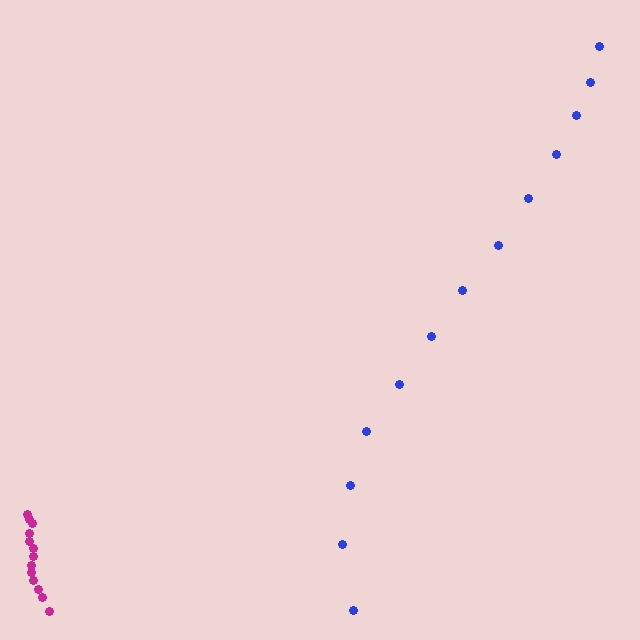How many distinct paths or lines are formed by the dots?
There are 2 distinct paths.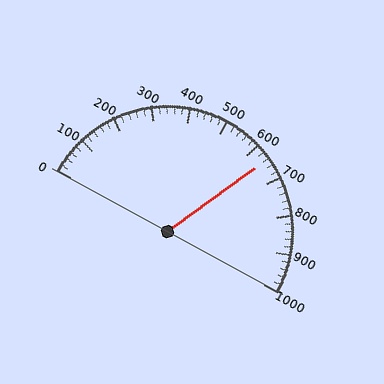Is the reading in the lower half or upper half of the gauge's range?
The reading is in the upper half of the range (0 to 1000).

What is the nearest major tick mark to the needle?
The nearest major tick mark is 600.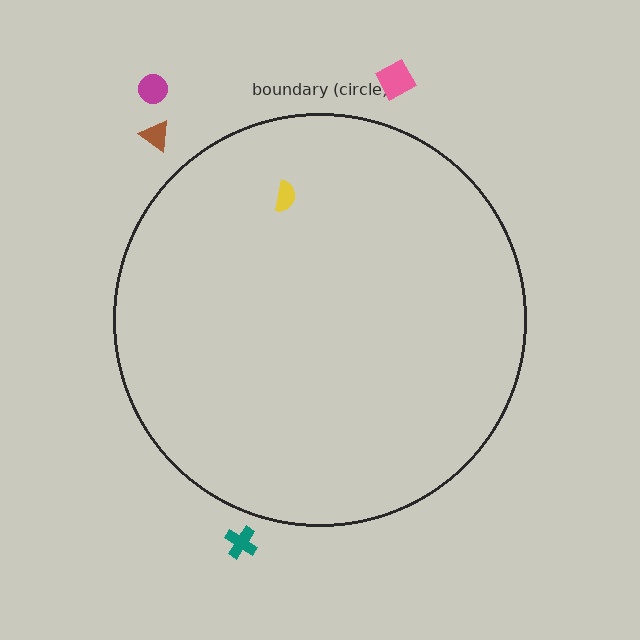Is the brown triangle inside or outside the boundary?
Outside.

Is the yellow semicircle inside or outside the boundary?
Inside.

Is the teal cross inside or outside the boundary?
Outside.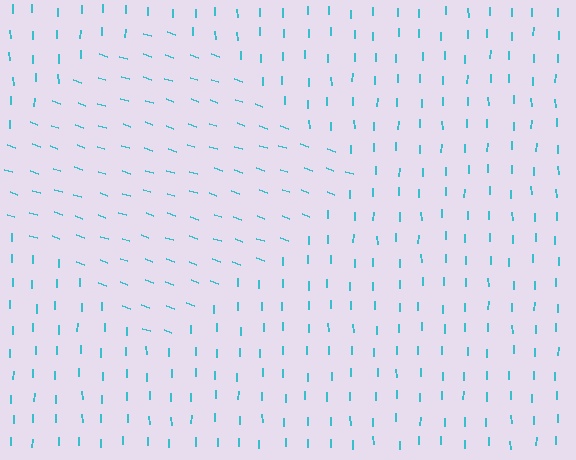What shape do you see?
I see a diamond.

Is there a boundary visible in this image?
Yes, there is a texture boundary formed by a change in line orientation.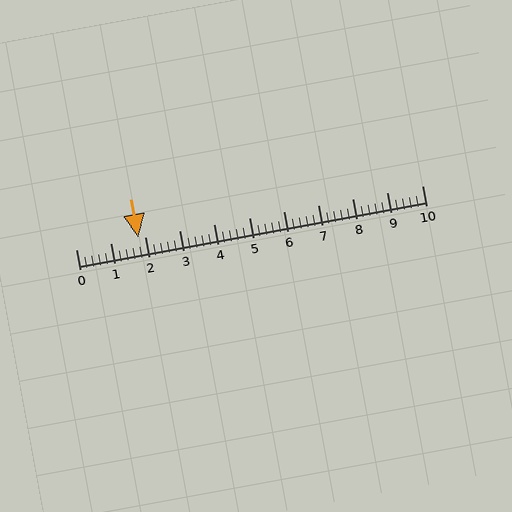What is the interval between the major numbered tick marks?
The major tick marks are spaced 1 units apart.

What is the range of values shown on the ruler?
The ruler shows values from 0 to 10.